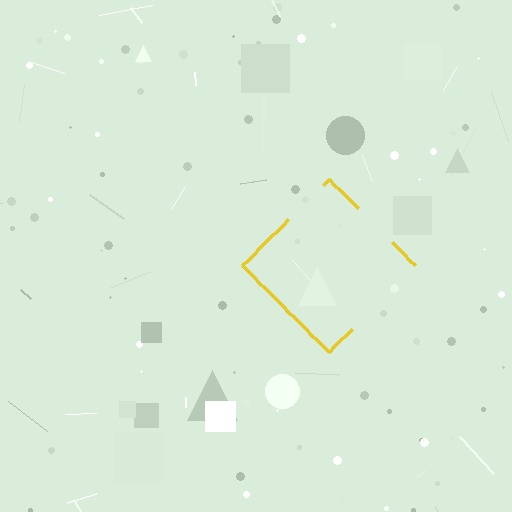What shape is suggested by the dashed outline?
The dashed outline suggests a diamond.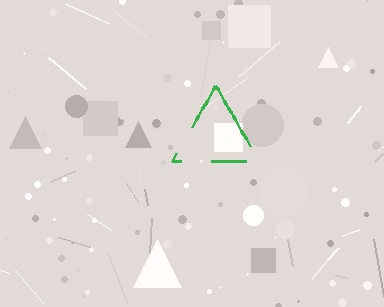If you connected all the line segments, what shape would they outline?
They would outline a triangle.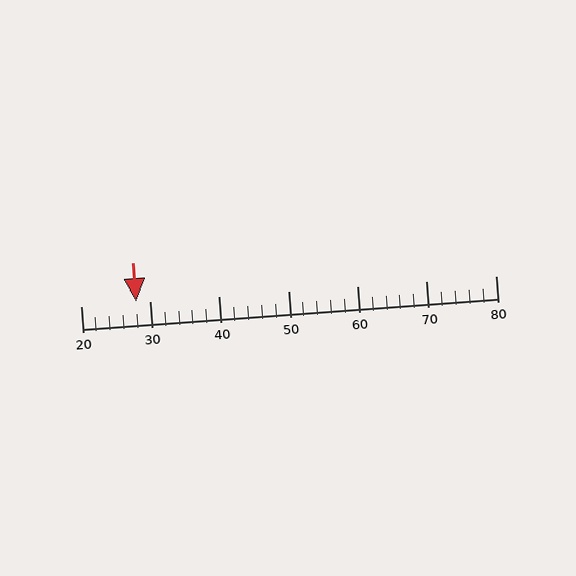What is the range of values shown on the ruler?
The ruler shows values from 20 to 80.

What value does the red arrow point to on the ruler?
The red arrow points to approximately 28.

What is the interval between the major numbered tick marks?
The major tick marks are spaced 10 units apart.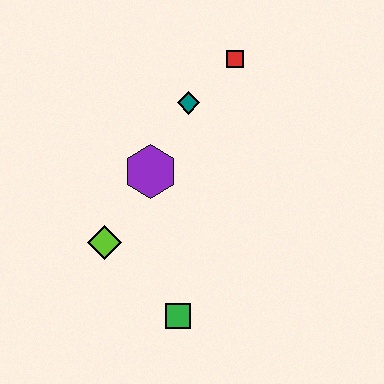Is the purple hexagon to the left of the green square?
Yes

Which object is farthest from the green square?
The red square is farthest from the green square.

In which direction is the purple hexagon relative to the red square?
The purple hexagon is below the red square.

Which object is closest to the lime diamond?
The purple hexagon is closest to the lime diamond.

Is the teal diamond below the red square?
Yes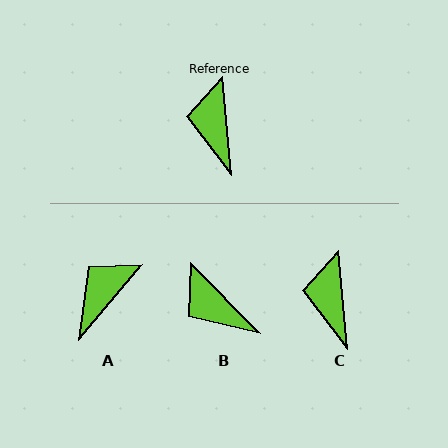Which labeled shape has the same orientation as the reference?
C.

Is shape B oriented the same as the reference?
No, it is off by about 39 degrees.